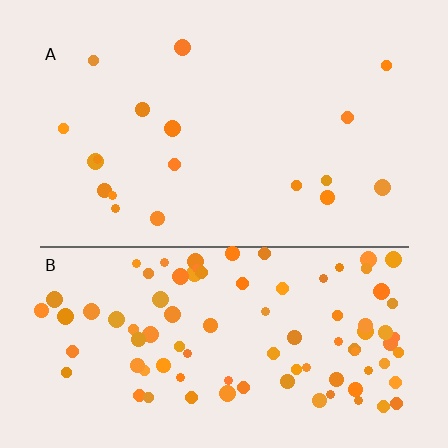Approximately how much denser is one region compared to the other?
Approximately 5.0× — region B over region A.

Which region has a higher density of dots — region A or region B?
B (the bottom).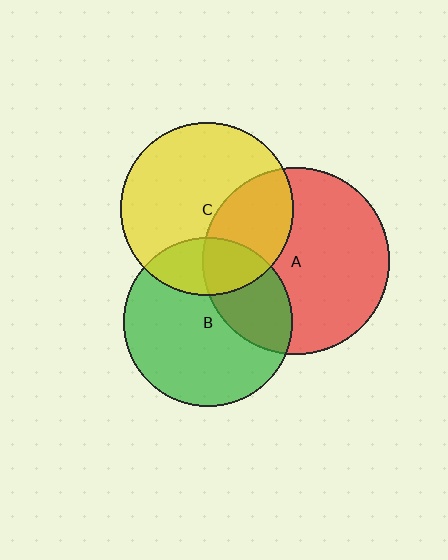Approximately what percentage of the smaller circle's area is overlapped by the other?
Approximately 35%.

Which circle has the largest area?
Circle A (red).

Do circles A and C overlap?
Yes.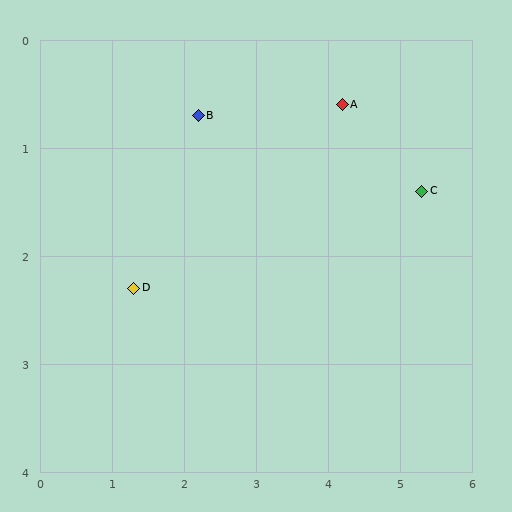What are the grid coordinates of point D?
Point D is at approximately (1.3, 2.3).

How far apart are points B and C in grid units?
Points B and C are about 3.2 grid units apart.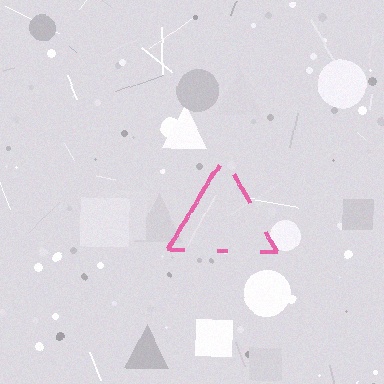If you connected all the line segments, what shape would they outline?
They would outline a triangle.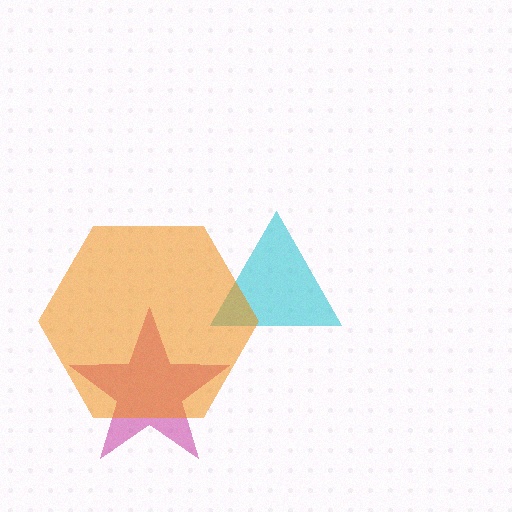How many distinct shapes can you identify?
There are 3 distinct shapes: a magenta star, a cyan triangle, an orange hexagon.